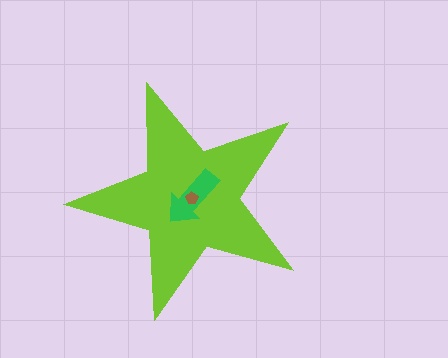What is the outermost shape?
The lime star.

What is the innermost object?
The brown pentagon.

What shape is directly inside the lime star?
The green arrow.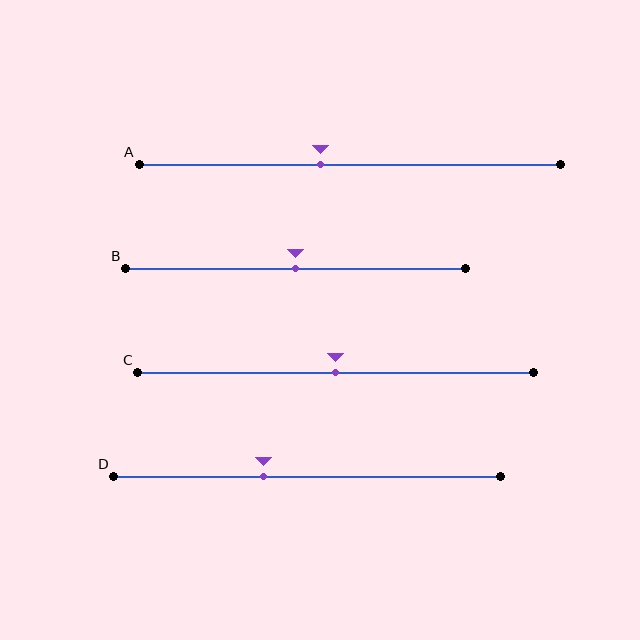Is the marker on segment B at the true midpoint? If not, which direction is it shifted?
Yes, the marker on segment B is at the true midpoint.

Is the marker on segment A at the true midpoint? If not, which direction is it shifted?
No, the marker on segment A is shifted to the left by about 7% of the segment length.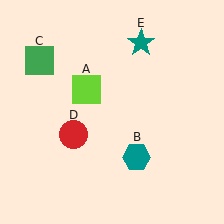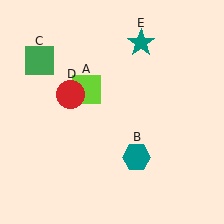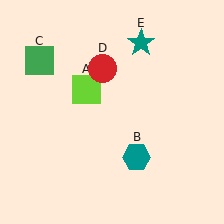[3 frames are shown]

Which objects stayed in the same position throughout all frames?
Lime square (object A) and teal hexagon (object B) and green square (object C) and teal star (object E) remained stationary.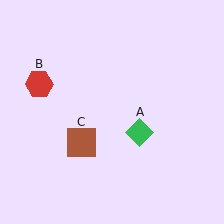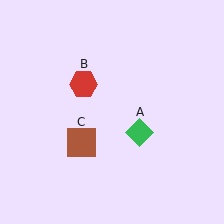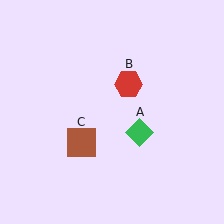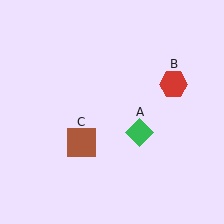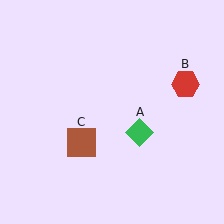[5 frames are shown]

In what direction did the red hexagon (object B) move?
The red hexagon (object B) moved right.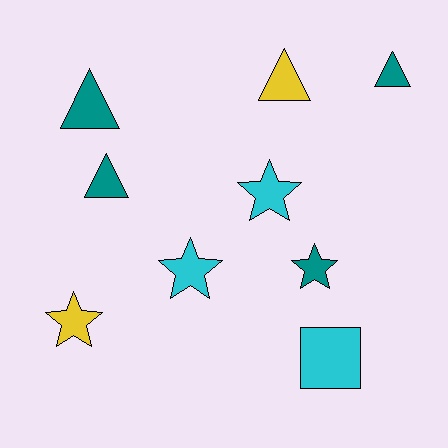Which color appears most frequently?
Teal, with 4 objects.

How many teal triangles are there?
There are 3 teal triangles.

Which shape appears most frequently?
Triangle, with 4 objects.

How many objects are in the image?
There are 9 objects.